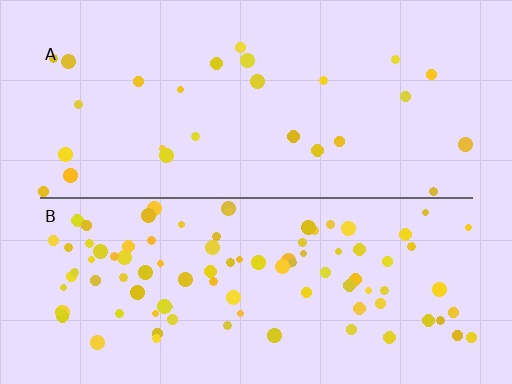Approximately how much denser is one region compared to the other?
Approximately 3.5× — region B over region A.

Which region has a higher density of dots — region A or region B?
B (the bottom).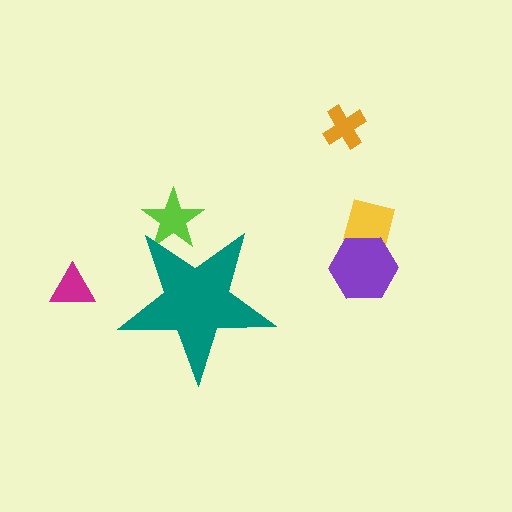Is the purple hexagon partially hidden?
No, the purple hexagon is fully visible.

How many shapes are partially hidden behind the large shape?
1 shape is partially hidden.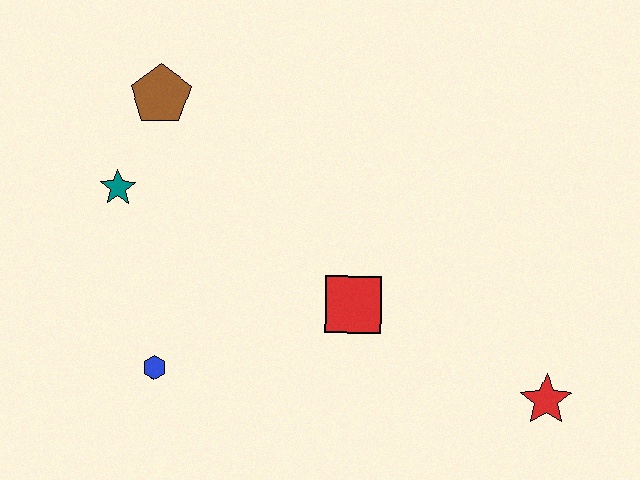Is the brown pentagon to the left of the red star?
Yes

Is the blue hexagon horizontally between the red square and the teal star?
Yes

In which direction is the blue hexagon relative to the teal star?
The blue hexagon is below the teal star.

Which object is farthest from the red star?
The brown pentagon is farthest from the red star.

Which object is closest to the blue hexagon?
The teal star is closest to the blue hexagon.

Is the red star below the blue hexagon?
Yes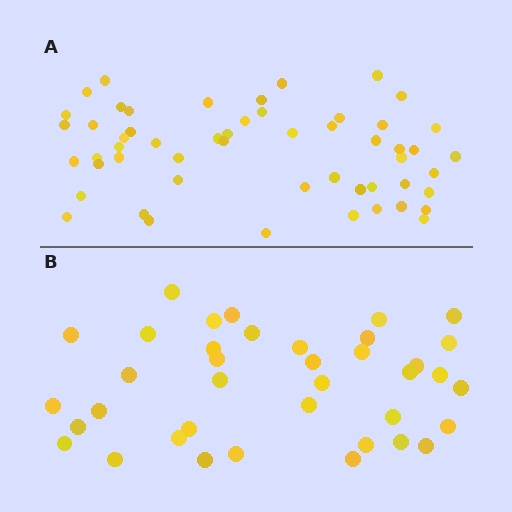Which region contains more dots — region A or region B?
Region A (the top region) has more dots.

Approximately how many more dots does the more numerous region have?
Region A has approximately 15 more dots than region B.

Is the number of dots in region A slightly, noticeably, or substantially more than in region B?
Region A has noticeably more, but not dramatically so. The ratio is roughly 1.4 to 1.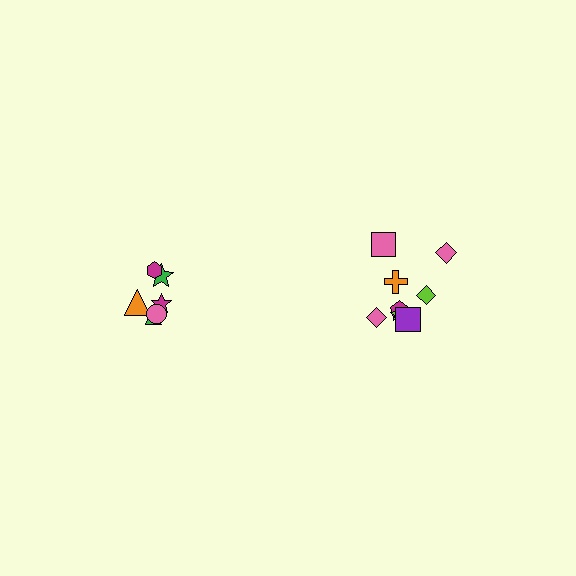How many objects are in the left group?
There are 6 objects.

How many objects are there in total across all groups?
There are 14 objects.